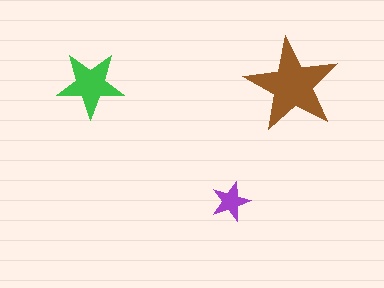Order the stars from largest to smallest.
the brown one, the green one, the purple one.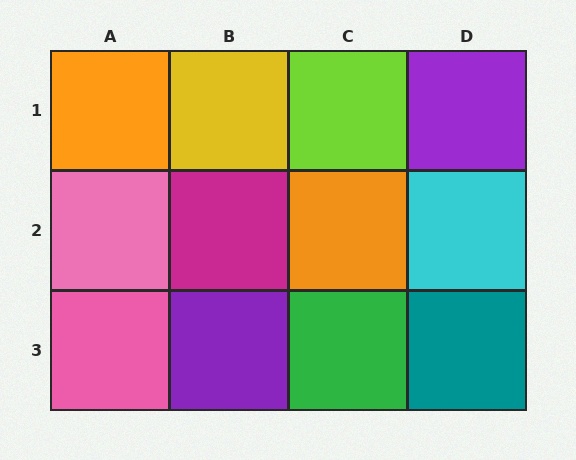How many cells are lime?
1 cell is lime.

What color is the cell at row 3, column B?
Purple.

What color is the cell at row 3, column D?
Teal.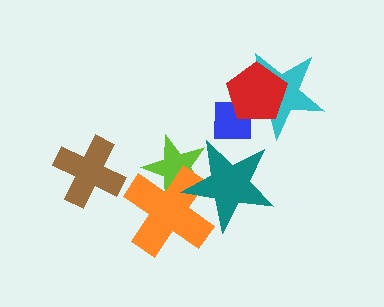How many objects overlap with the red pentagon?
2 objects overlap with the red pentagon.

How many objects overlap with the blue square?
3 objects overlap with the blue square.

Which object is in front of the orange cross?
The teal star is in front of the orange cross.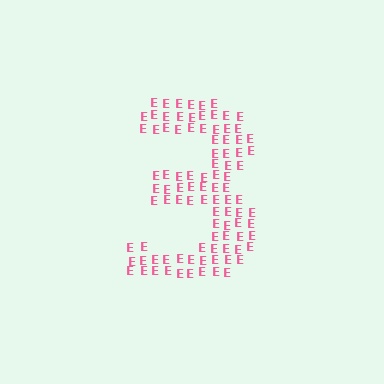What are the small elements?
The small elements are letter E's.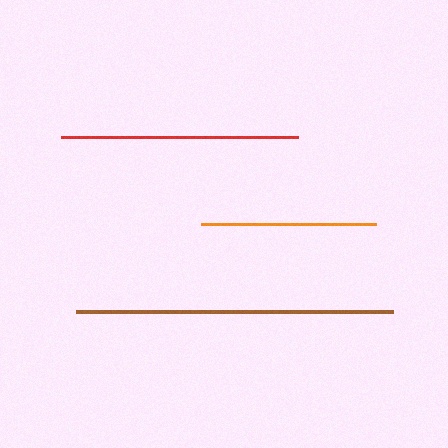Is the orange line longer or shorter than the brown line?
The brown line is longer than the orange line.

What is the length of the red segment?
The red segment is approximately 237 pixels long.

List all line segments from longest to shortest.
From longest to shortest: brown, red, orange.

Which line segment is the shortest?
The orange line is the shortest at approximately 175 pixels.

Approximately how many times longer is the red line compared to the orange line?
The red line is approximately 1.4 times the length of the orange line.